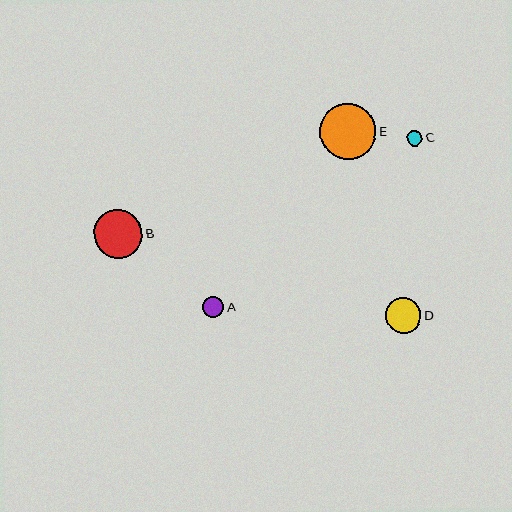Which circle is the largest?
Circle E is the largest with a size of approximately 56 pixels.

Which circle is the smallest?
Circle C is the smallest with a size of approximately 15 pixels.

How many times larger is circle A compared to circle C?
Circle A is approximately 1.4 times the size of circle C.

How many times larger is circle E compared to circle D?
Circle E is approximately 1.6 times the size of circle D.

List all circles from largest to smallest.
From largest to smallest: E, B, D, A, C.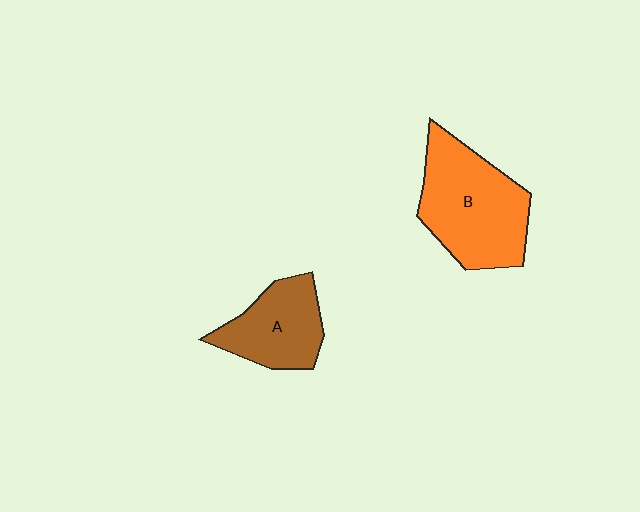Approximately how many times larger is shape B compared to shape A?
Approximately 1.5 times.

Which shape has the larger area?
Shape B (orange).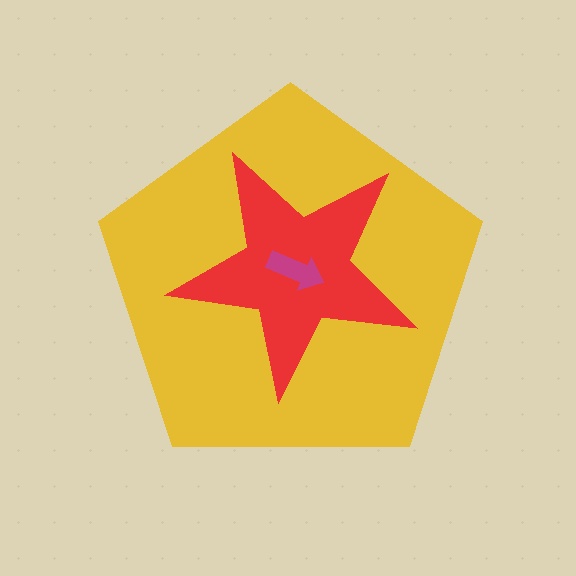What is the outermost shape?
The yellow pentagon.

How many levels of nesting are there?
3.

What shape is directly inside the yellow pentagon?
The red star.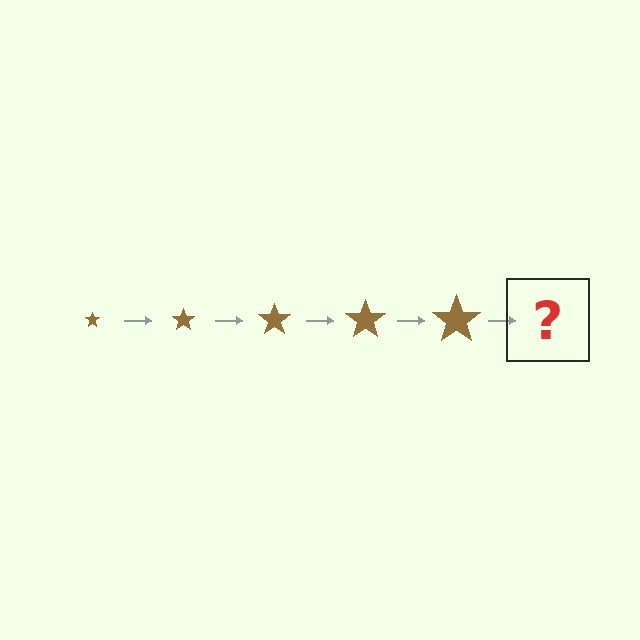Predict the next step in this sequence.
The next step is a brown star, larger than the previous one.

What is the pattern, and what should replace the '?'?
The pattern is that the star gets progressively larger each step. The '?' should be a brown star, larger than the previous one.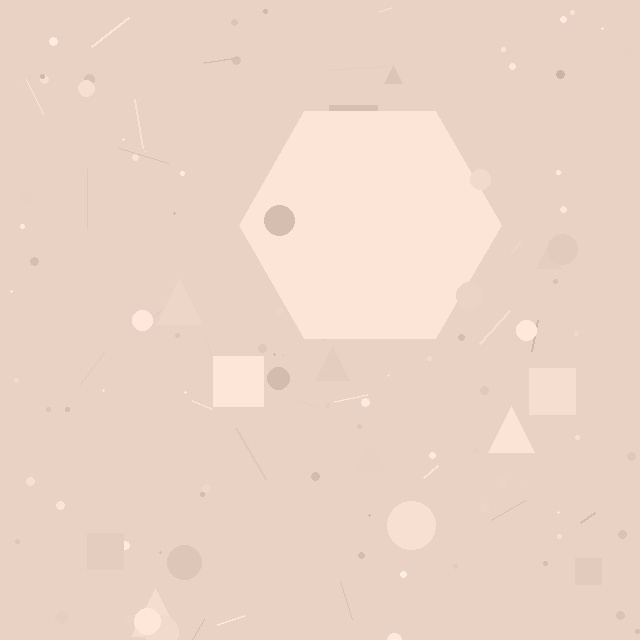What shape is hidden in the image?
A hexagon is hidden in the image.